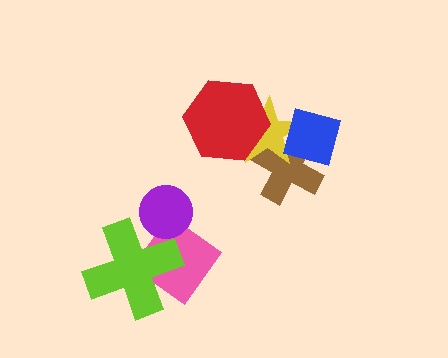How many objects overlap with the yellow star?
3 objects overlap with the yellow star.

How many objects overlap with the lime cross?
2 objects overlap with the lime cross.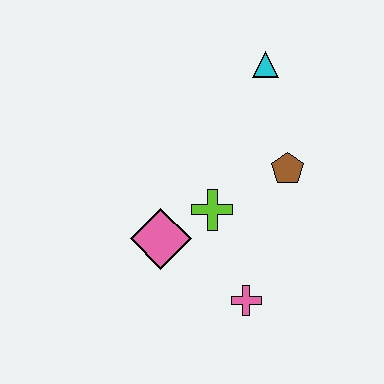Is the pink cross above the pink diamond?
No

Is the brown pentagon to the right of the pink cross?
Yes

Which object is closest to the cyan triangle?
The brown pentagon is closest to the cyan triangle.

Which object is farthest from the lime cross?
The cyan triangle is farthest from the lime cross.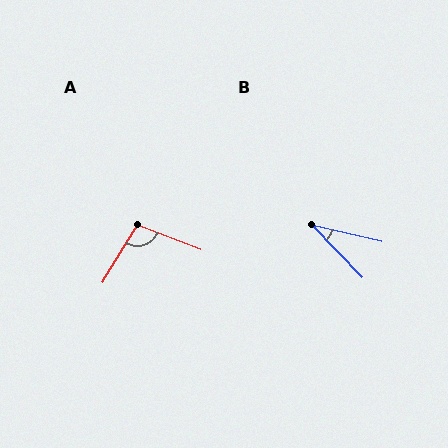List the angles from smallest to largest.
B (33°), A (101°).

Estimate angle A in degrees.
Approximately 101 degrees.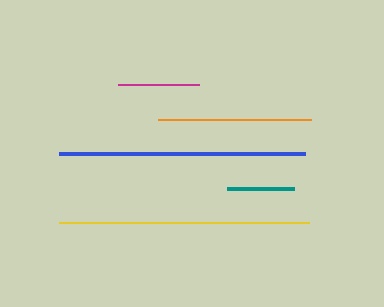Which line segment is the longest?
The yellow line is the longest at approximately 250 pixels.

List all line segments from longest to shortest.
From longest to shortest: yellow, blue, orange, magenta, teal.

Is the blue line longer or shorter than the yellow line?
The yellow line is longer than the blue line.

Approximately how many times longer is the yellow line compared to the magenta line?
The yellow line is approximately 3.1 times the length of the magenta line.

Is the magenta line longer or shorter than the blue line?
The blue line is longer than the magenta line.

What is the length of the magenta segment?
The magenta segment is approximately 82 pixels long.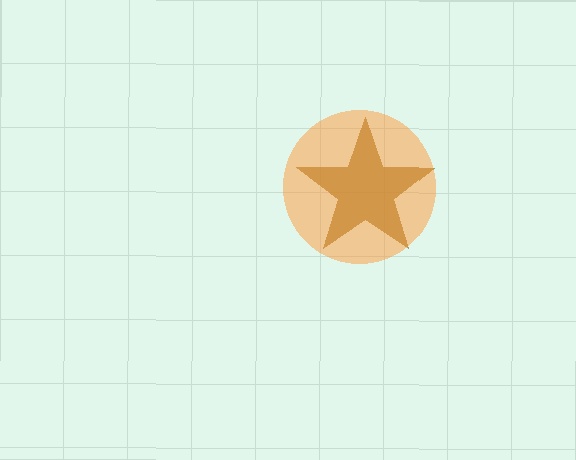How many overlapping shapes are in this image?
There are 2 overlapping shapes in the image.